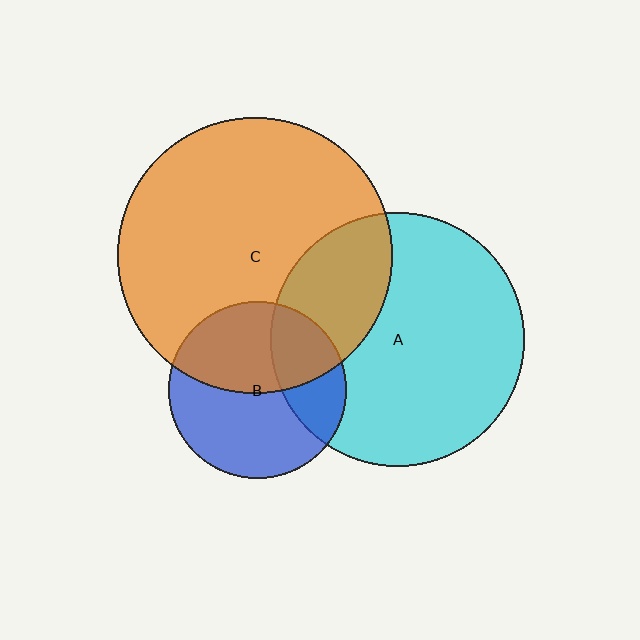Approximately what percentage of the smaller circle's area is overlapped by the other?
Approximately 30%.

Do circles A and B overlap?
Yes.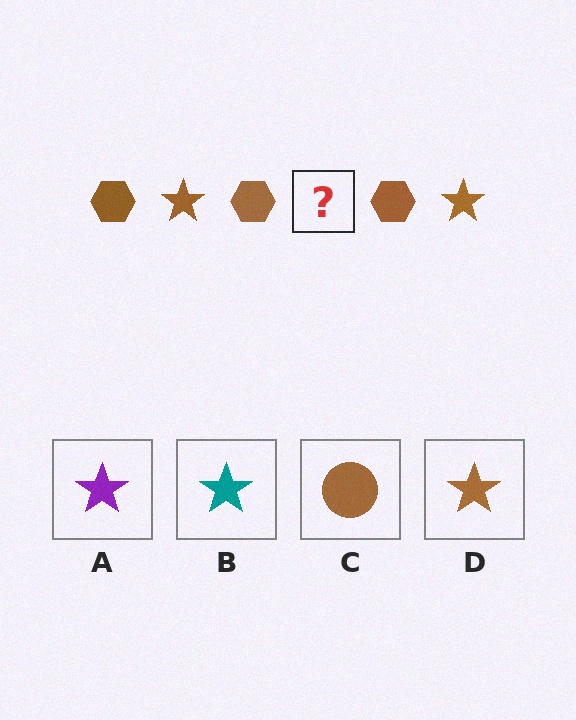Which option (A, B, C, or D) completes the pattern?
D.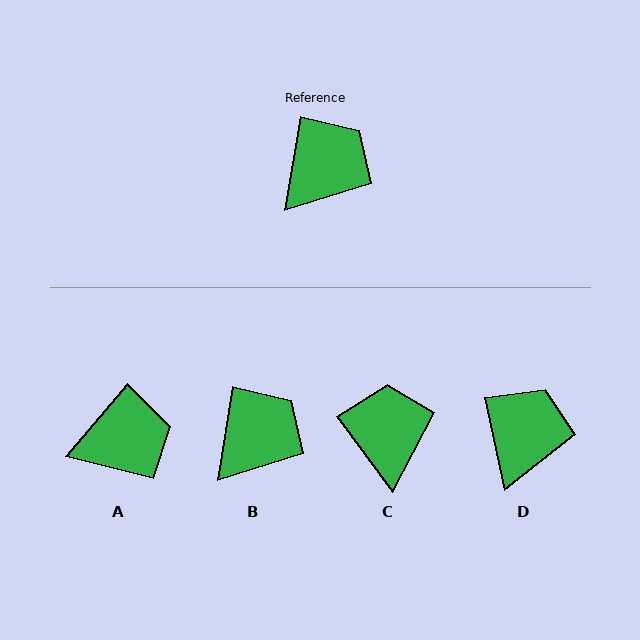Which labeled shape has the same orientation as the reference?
B.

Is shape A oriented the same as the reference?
No, it is off by about 31 degrees.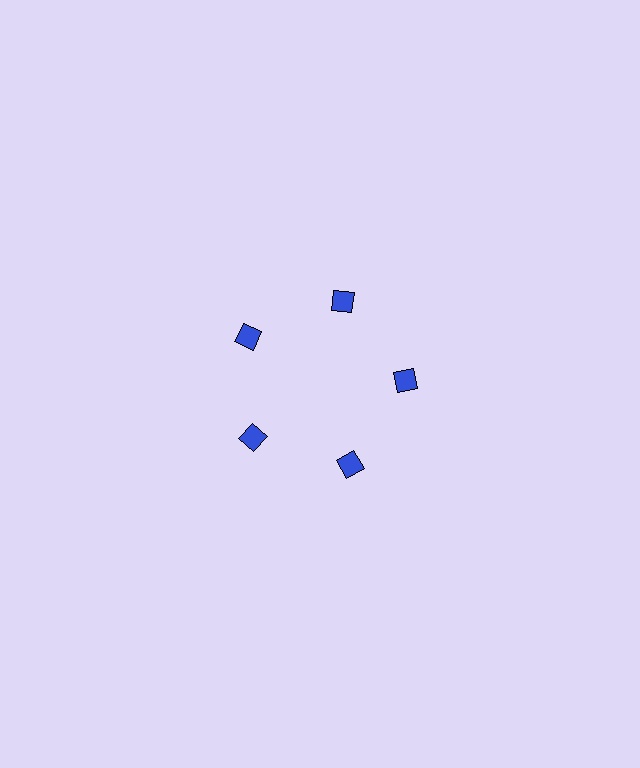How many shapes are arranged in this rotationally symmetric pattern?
There are 5 shapes, arranged in 5 groups of 1.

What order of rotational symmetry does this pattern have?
This pattern has 5-fold rotational symmetry.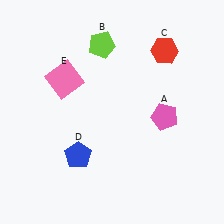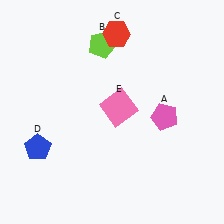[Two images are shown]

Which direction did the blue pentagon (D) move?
The blue pentagon (D) moved left.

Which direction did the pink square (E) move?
The pink square (E) moved right.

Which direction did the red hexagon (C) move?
The red hexagon (C) moved left.